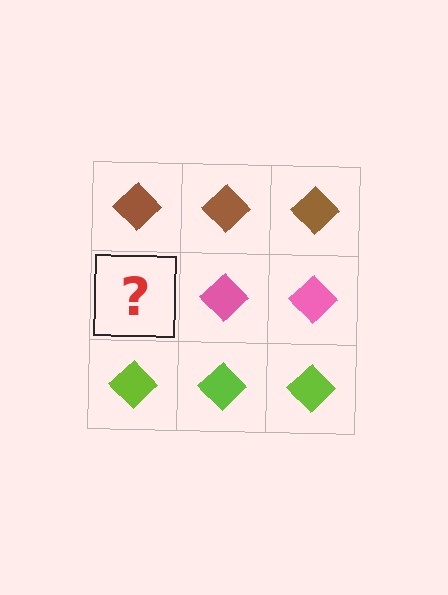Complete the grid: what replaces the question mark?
The question mark should be replaced with a pink diamond.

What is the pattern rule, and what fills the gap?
The rule is that each row has a consistent color. The gap should be filled with a pink diamond.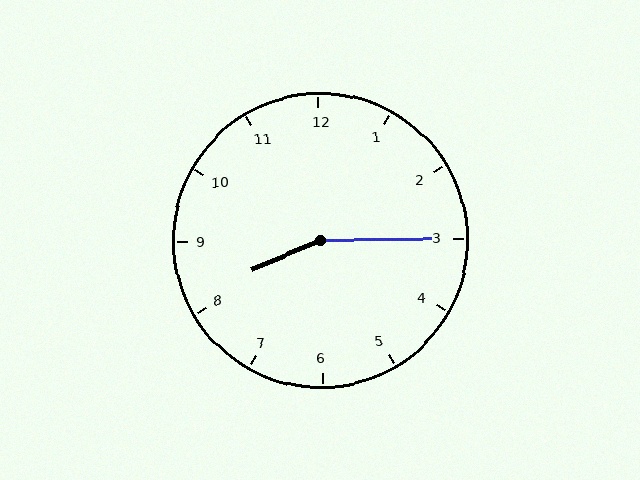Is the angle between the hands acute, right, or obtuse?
It is obtuse.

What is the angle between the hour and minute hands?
Approximately 158 degrees.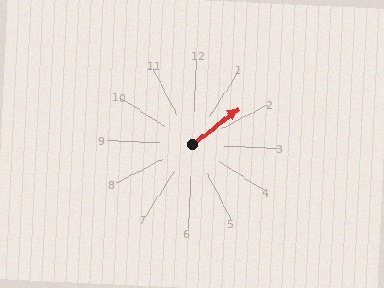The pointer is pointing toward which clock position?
Roughly 2 o'clock.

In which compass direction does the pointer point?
Northeast.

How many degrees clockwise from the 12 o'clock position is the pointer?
Approximately 49 degrees.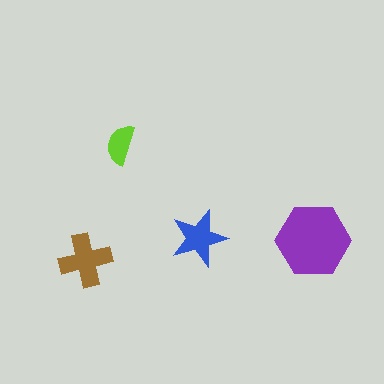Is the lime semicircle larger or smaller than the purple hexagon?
Smaller.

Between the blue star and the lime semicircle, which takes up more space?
The blue star.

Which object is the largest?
The purple hexagon.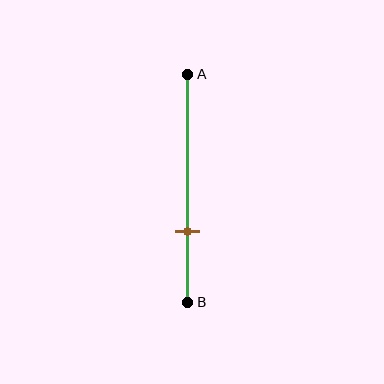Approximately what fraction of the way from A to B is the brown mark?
The brown mark is approximately 70% of the way from A to B.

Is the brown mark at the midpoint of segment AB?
No, the mark is at about 70% from A, not at the 50% midpoint.